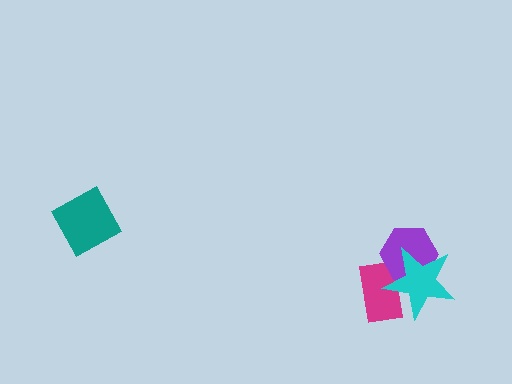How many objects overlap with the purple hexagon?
2 objects overlap with the purple hexagon.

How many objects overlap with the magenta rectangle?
2 objects overlap with the magenta rectangle.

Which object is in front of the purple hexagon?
The cyan star is in front of the purple hexagon.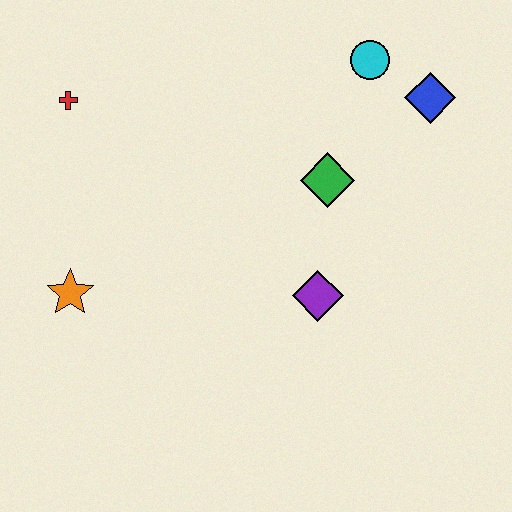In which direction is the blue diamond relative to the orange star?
The blue diamond is to the right of the orange star.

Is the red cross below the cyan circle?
Yes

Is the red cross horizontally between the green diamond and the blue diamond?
No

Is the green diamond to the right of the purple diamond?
Yes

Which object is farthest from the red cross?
The blue diamond is farthest from the red cross.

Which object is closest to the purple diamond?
The green diamond is closest to the purple diamond.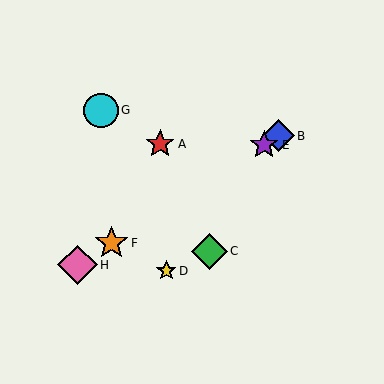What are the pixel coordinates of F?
Object F is at (112, 243).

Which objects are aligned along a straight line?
Objects B, E, F, H are aligned along a straight line.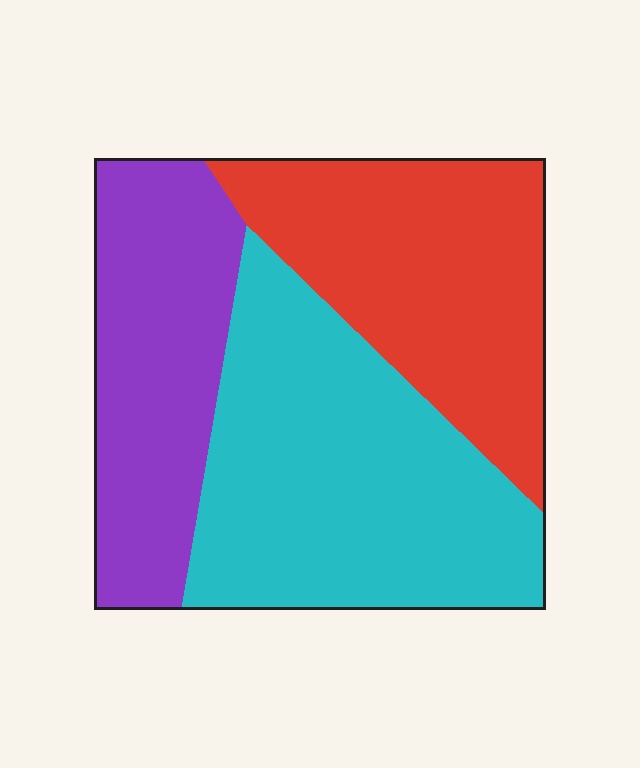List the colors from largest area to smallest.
From largest to smallest: cyan, red, purple.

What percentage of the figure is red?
Red covers around 30% of the figure.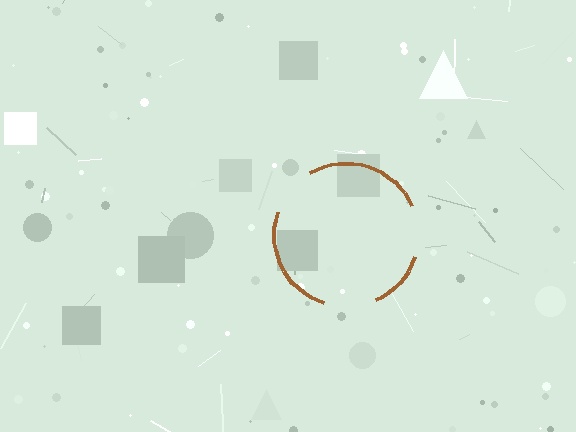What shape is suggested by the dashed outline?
The dashed outline suggests a circle.